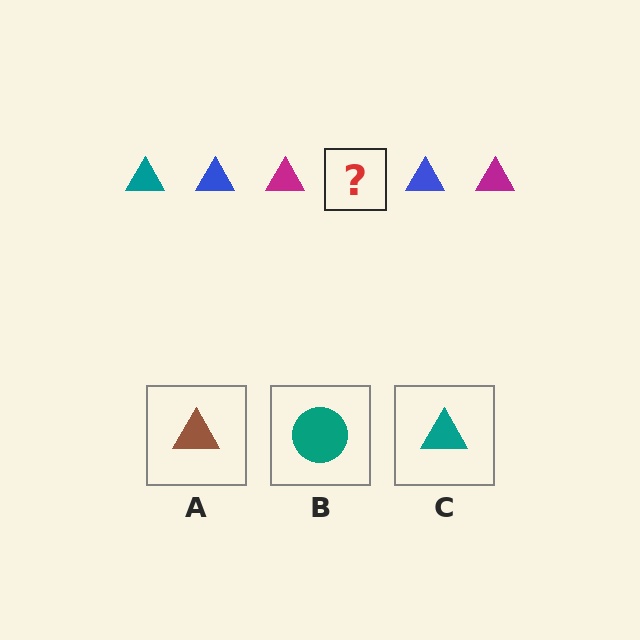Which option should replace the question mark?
Option C.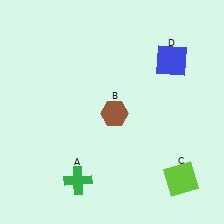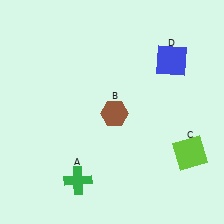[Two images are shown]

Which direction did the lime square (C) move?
The lime square (C) moved up.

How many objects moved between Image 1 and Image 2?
1 object moved between the two images.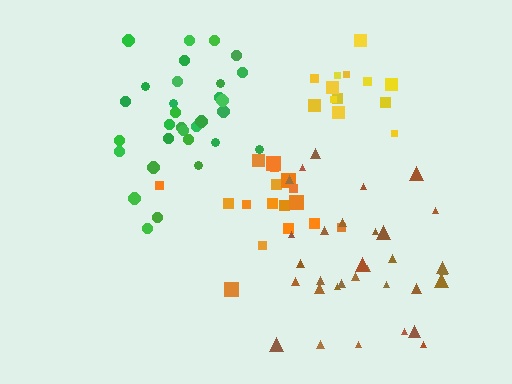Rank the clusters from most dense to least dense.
green, brown, yellow, orange.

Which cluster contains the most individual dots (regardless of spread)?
Brown (32).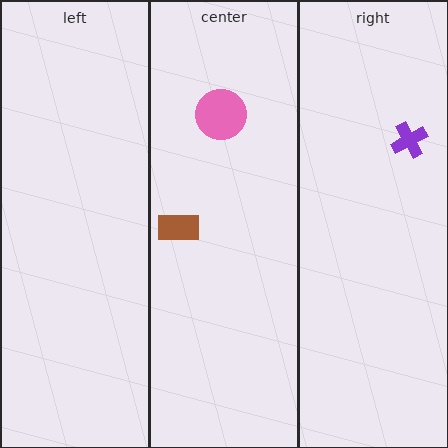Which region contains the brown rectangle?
The center region.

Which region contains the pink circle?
The center region.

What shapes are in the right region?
The purple cross.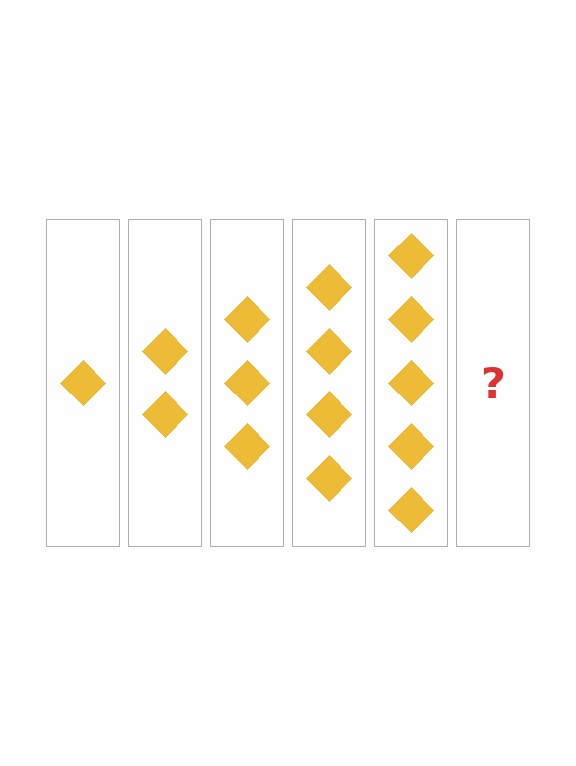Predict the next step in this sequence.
The next step is 6 diamonds.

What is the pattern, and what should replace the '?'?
The pattern is that each step adds one more diamond. The '?' should be 6 diamonds.